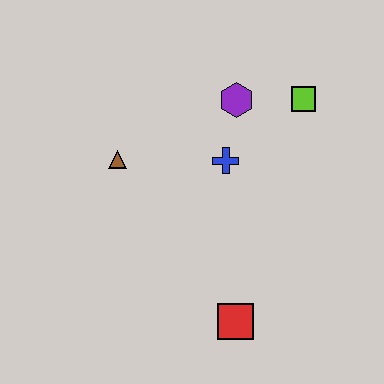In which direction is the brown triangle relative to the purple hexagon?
The brown triangle is to the left of the purple hexagon.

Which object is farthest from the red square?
The lime square is farthest from the red square.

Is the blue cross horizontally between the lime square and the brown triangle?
Yes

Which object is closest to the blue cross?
The purple hexagon is closest to the blue cross.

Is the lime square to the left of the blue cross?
No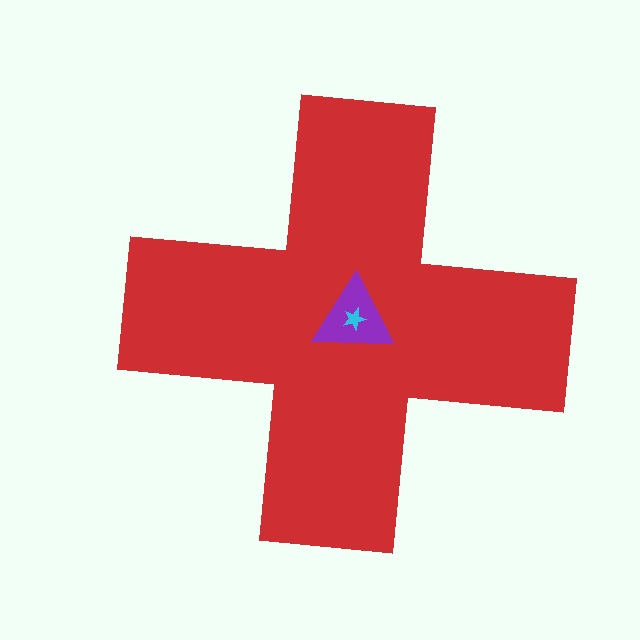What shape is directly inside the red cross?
The purple triangle.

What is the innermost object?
The cyan star.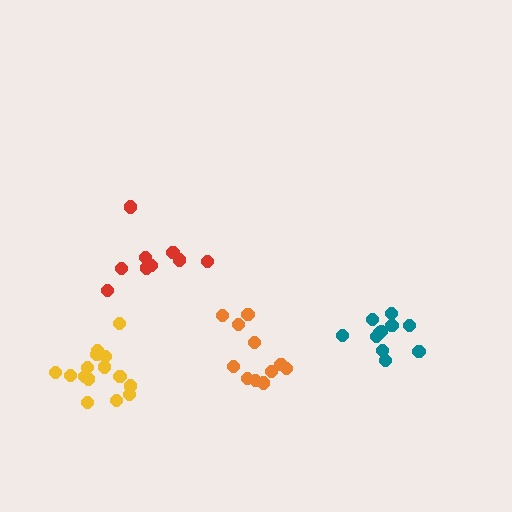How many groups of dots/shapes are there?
There are 4 groups.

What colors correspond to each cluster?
The clusters are colored: yellow, teal, red, orange.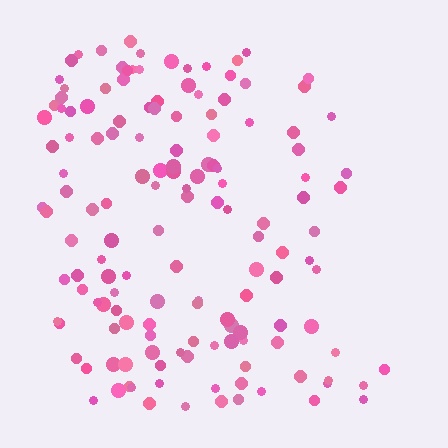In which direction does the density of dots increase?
From right to left, with the left side densest.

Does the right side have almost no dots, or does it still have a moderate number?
Still a moderate number, just noticeably fewer than the left.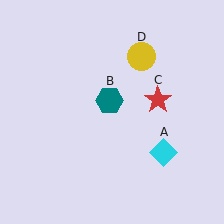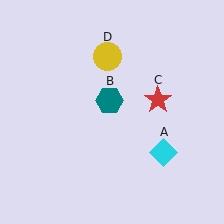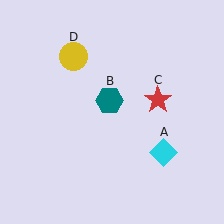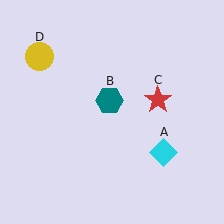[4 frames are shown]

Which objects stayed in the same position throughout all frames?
Cyan diamond (object A) and teal hexagon (object B) and red star (object C) remained stationary.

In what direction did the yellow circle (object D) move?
The yellow circle (object D) moved left.